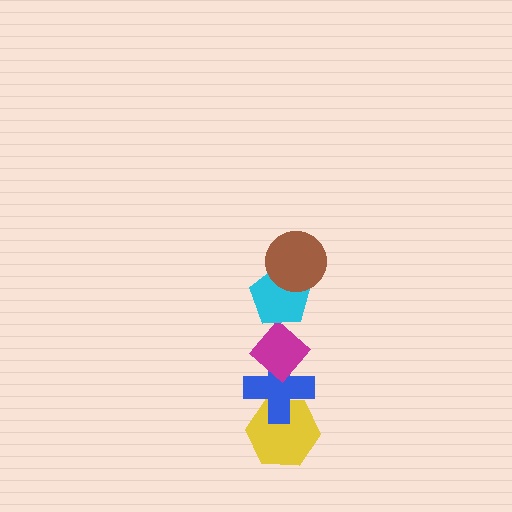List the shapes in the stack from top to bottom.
From top to bottom: the brown circle, the cyan pentagon, the magenta diamond, the blue cross, the yellow hexagon.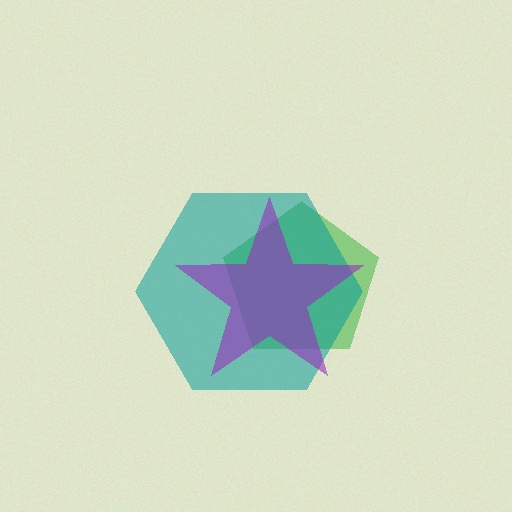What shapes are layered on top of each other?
The layered shapes are: a green pentagon, a teal hexagon, a purple star.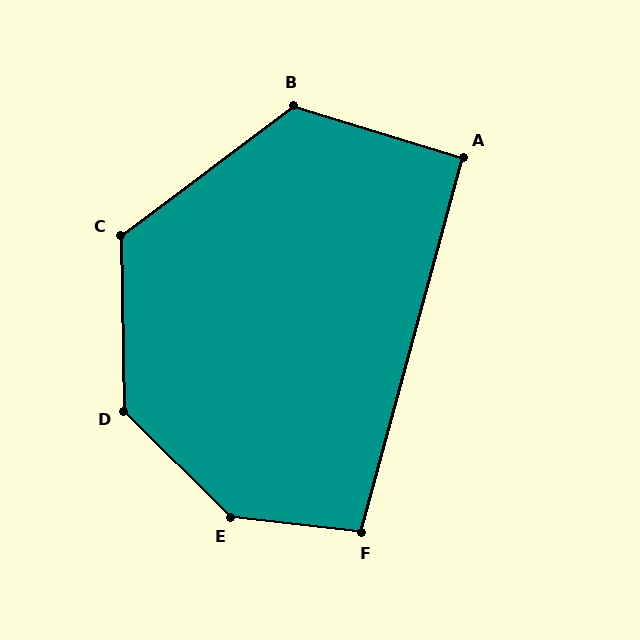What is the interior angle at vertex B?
Approximately 126 degrees (obtuse).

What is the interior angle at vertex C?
Approximately 126 degrees (obtuse).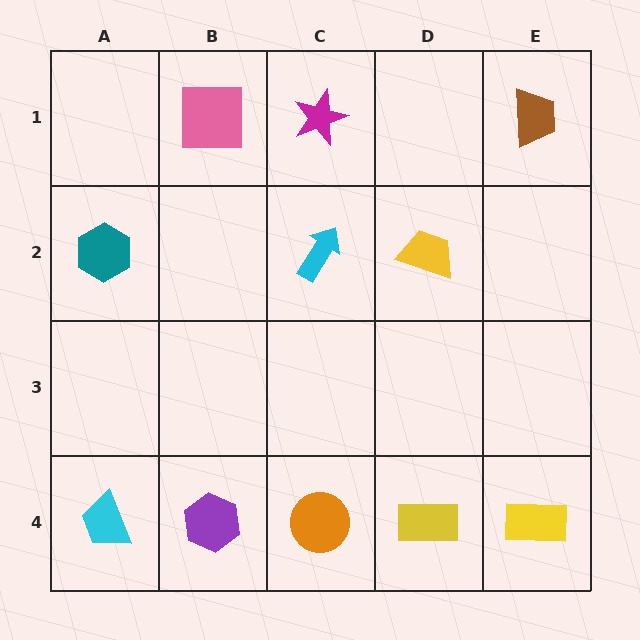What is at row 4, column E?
A yellow rectangle.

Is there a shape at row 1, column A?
No, that cell is empty.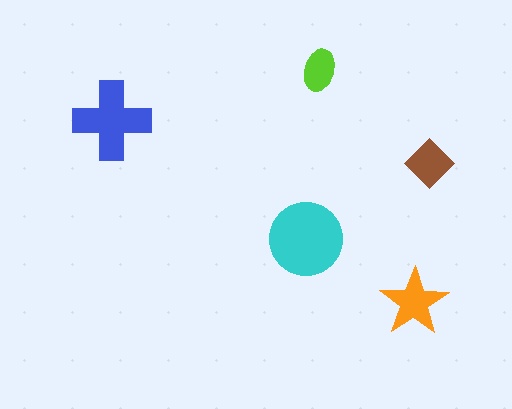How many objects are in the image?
There are 5 objects in the image.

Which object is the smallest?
The lime ellipse.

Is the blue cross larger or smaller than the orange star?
Larger.